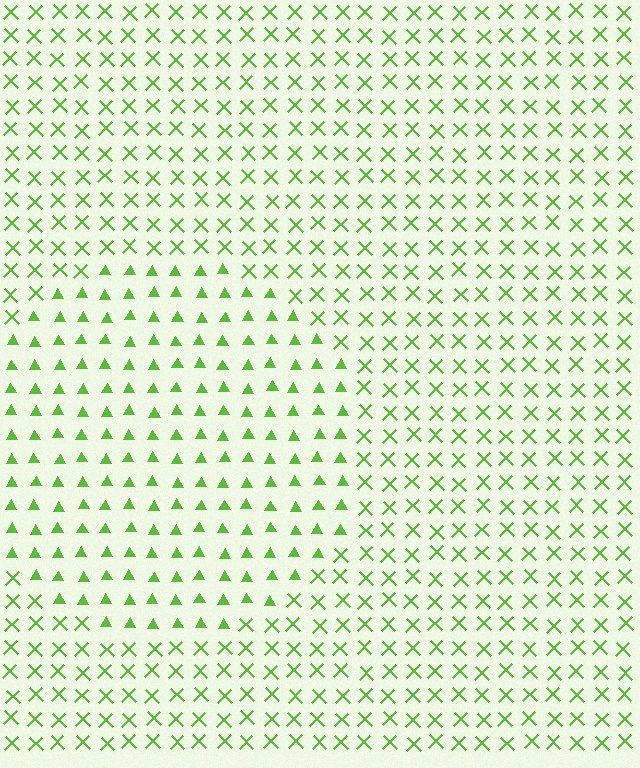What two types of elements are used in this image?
The image uses triangles inside the circle region and X marks outside it.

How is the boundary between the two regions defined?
The boundary is defined by a change in element shape: triangles inside vs. X marks outside. All elements share the same color and spacing.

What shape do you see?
I see a circle.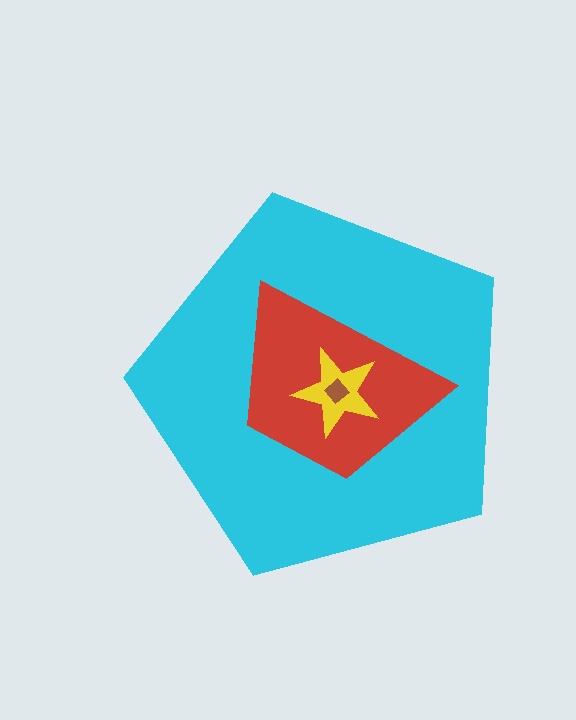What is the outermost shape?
The cyan pentagon.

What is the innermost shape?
The brown diamond.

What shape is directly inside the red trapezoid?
The yellow star.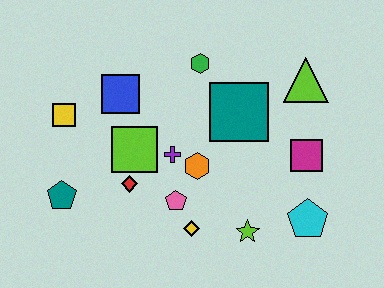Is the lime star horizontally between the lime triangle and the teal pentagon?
Yes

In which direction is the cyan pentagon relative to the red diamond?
The cyan pentagon is to the right of the red diamond.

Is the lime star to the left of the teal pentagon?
No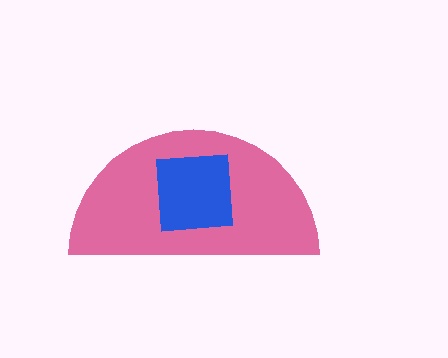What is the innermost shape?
The blue square.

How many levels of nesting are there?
2.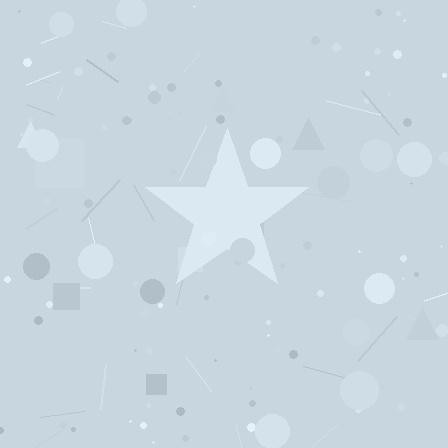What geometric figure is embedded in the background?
A star is embedded in the background.